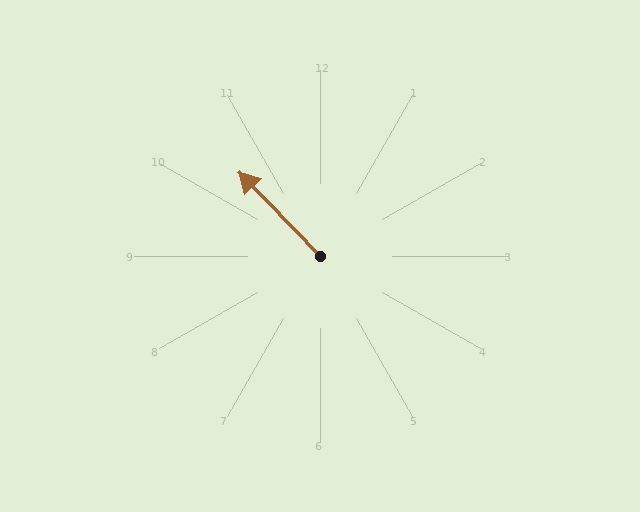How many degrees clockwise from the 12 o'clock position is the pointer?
Approximately 316 degrees.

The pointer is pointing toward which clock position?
Roughly 11 o'clock.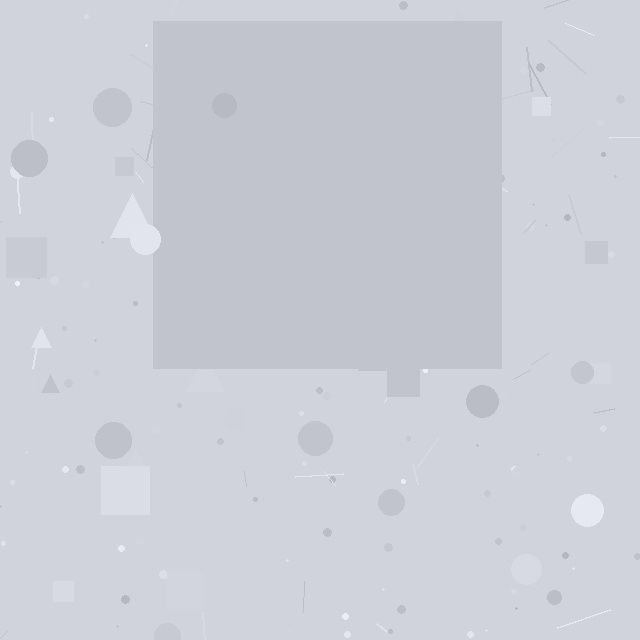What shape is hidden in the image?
A square is hidden in the image.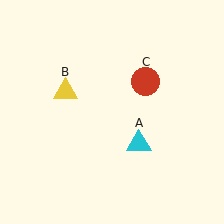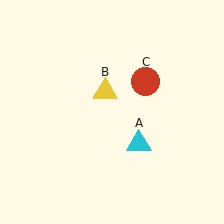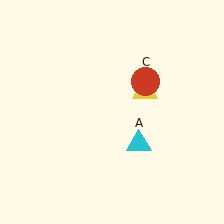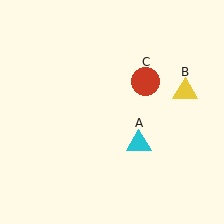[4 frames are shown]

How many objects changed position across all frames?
1 object changed position: yellow triangle (object B).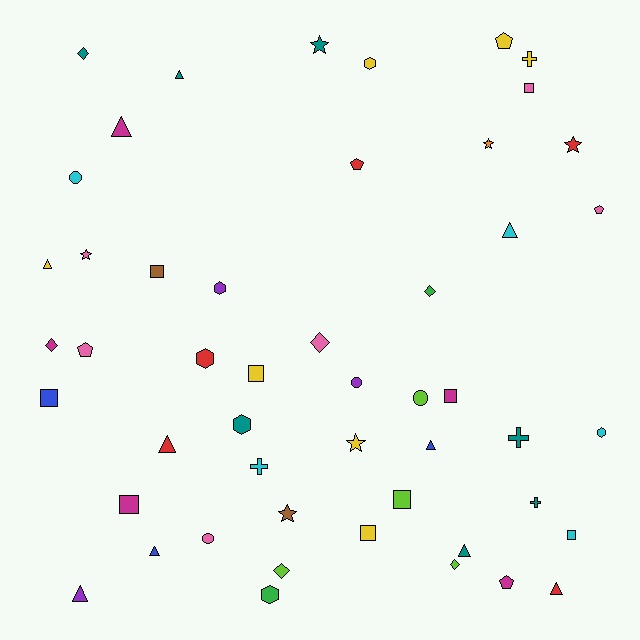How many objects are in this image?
There are 50 objects.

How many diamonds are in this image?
There are 6 diamonds.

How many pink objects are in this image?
There are 6 pink objects.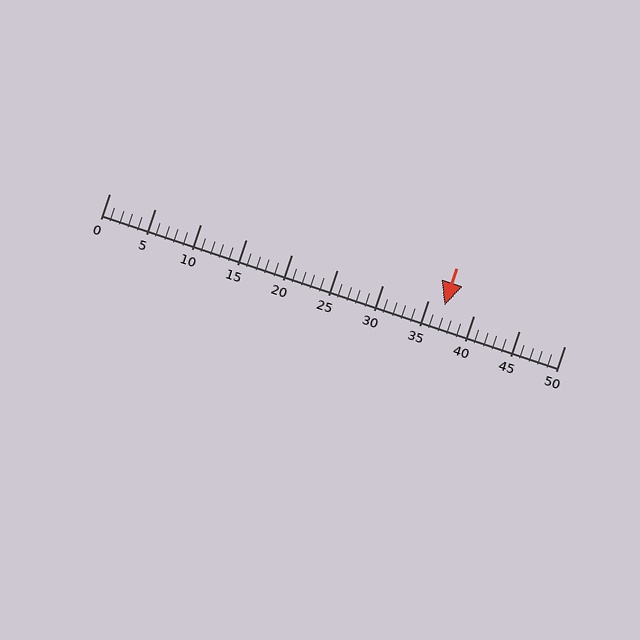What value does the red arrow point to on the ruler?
The red arrow points to approximately 37.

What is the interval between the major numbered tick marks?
The major tick marks are spaced 5 units apart.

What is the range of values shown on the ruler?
The ruler shows values from 0 to 50.